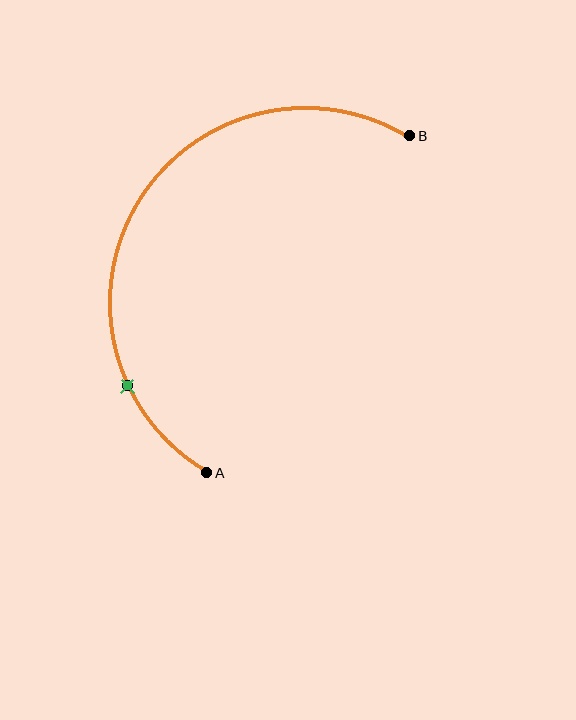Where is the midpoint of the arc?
The arc midpoint is the point on the curve farthest from the straight line joining A and B. It sits to the left of that line.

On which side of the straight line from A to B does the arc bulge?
The arc bulges to the left of the straight line connecting A and B.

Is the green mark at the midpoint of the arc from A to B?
No. The green mark lies on the arc but is closer to endpoint A. The arc midpoint would be at the point on the curve equidistant along the arc from both A and B.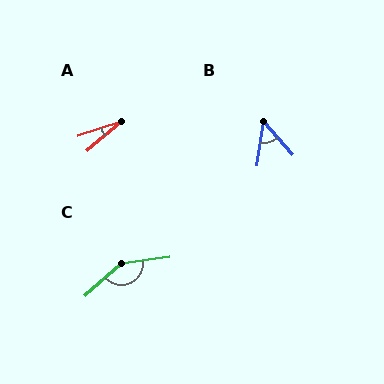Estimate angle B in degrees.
Approximately 50 degrees.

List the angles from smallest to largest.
A (23°), B (50°), C (146°).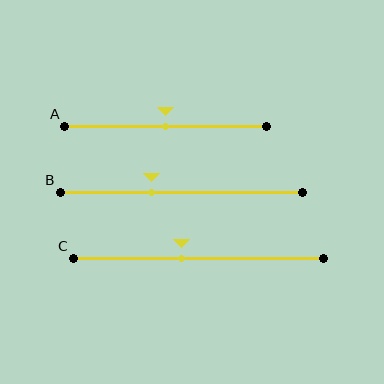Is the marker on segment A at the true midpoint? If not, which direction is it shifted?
Yes, the marker on segment A is at the true midpoint.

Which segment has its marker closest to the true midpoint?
Segment A has its marker closest to the true midpoint.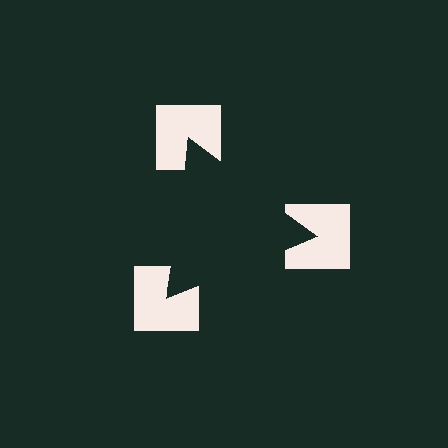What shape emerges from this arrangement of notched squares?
An illusory triangle — its edges are inferred from the aligned wedge cuts in the notched squares, not physically drawn.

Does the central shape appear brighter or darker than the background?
It typically appears slightly darker than the background, even though no actual brightness change is drawn.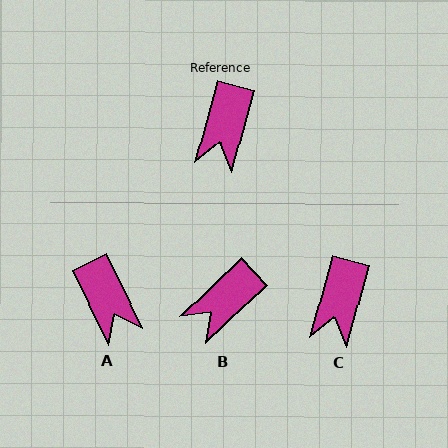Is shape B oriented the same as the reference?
No, it is off by about 31 degrees.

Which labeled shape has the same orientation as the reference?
C.